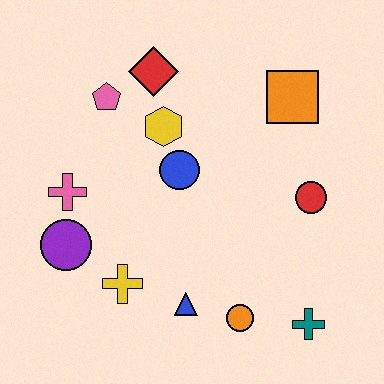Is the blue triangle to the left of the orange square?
Yes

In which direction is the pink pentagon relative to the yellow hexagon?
The pink pentagon is to the left of the yellow hexagon.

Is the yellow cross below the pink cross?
Yes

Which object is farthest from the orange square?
The purple circle is farthest from the orange square.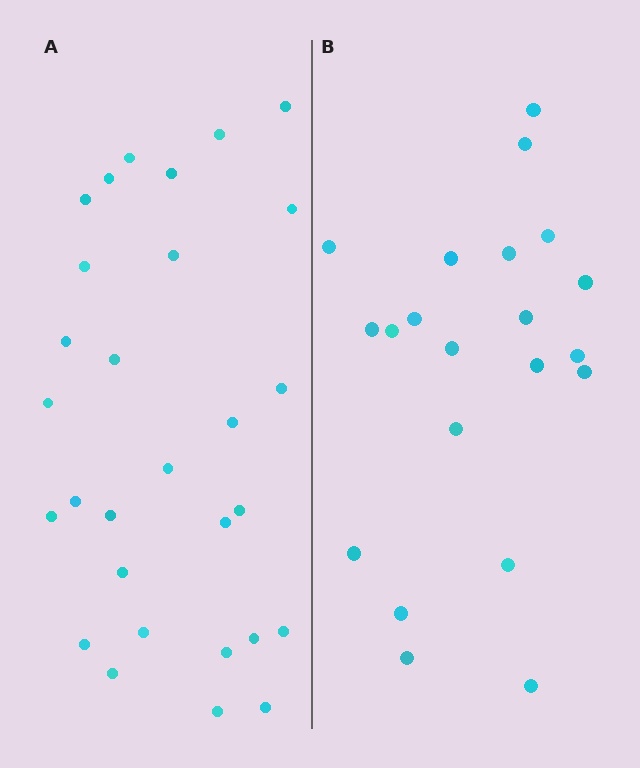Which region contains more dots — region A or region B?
Region A (the left region) has more dots.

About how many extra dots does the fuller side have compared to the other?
Region A has roughly 8 or so more dots than region B.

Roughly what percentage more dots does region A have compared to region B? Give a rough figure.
About 40% more.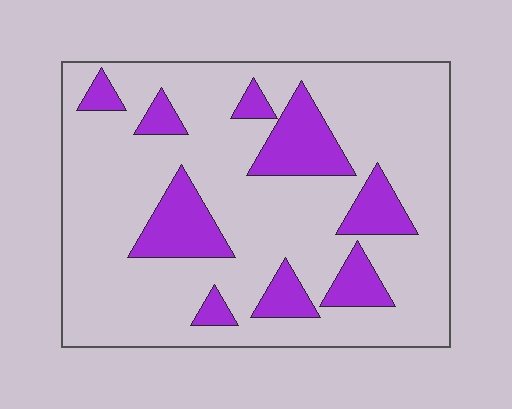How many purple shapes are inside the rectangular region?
9.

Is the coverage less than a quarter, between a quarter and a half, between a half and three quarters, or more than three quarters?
Less than a quarter.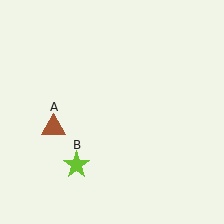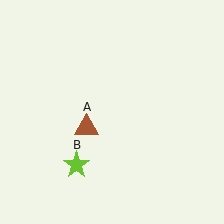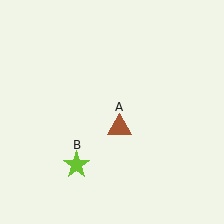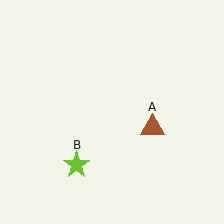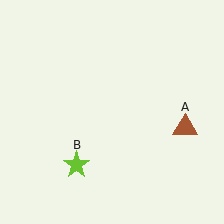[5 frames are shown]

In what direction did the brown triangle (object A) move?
The brown triangle (object A) moved right.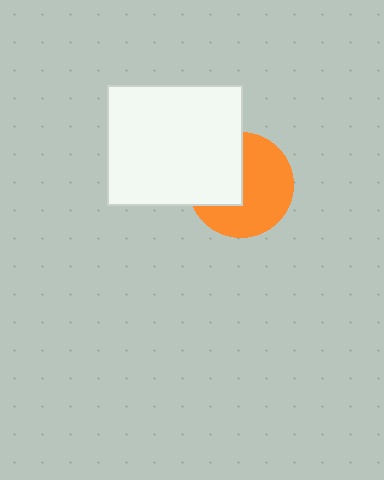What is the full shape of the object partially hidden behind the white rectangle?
The partially hidden object is an orange circle.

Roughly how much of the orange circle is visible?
About half of it is visible (roughly 61%).